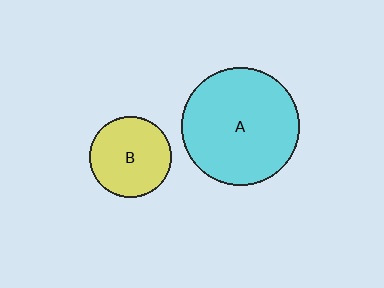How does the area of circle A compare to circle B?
Approximately 2.1 times.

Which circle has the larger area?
Circle A (cyan).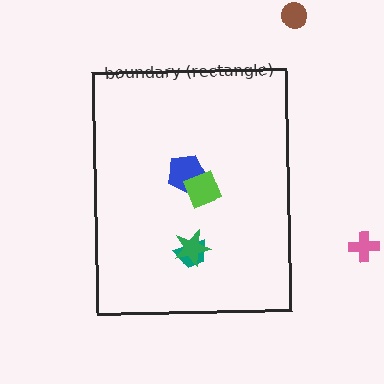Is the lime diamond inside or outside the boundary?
Inside.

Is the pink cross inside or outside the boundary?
Outside.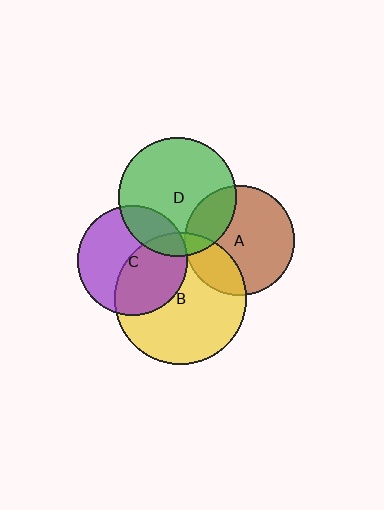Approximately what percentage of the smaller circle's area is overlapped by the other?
Approximately 45%.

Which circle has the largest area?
Circle B (yellow).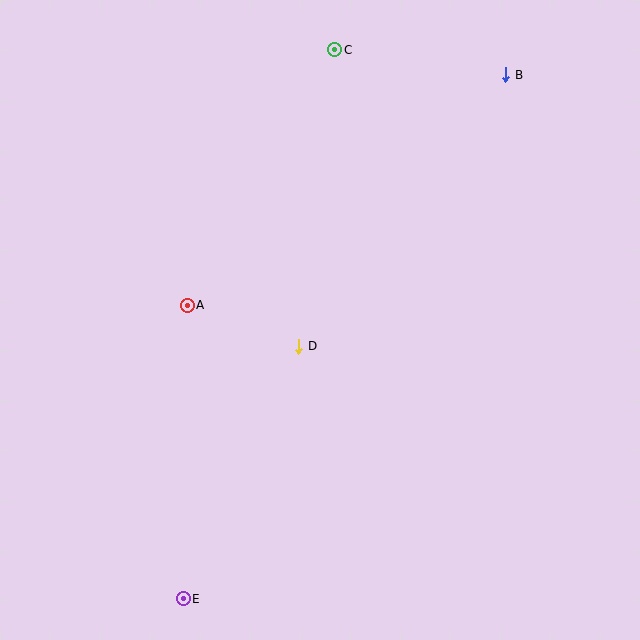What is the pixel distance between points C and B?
The distance between C and B is 173 pixels.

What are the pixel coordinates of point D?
Point D is at (299, 346).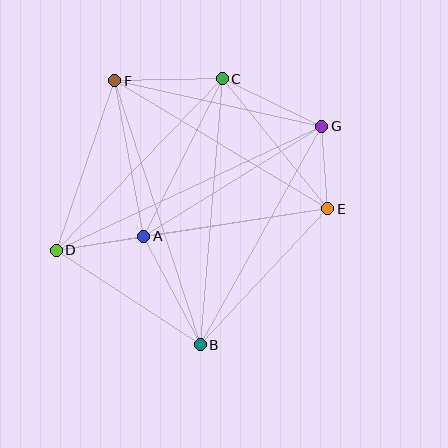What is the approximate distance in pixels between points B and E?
The distance between B and E is approximately 186 pixels.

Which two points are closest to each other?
Points E and G are closest to each other.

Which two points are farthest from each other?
Points D and G are farthest from each other.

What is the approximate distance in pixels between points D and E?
The distance between D and E is approximately 275 pixels.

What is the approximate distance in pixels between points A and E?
The distance between A and E is approximately 186 pixels.